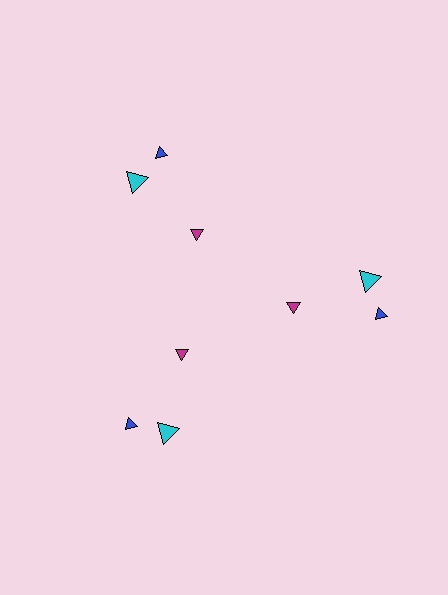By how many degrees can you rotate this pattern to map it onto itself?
The pattern maps onto itself every 120 degrees of rotation.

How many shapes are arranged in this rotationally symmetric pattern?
There are 9 shapes, arranged in 3 groups of 3.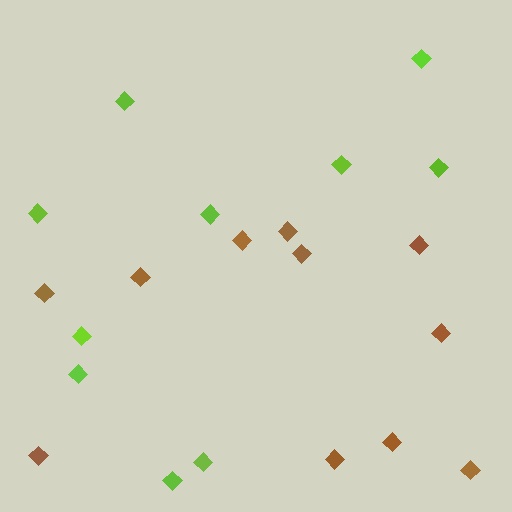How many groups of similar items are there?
There are 2 groups: one group of brown diamonds (11) and one group of lime diamonds (10).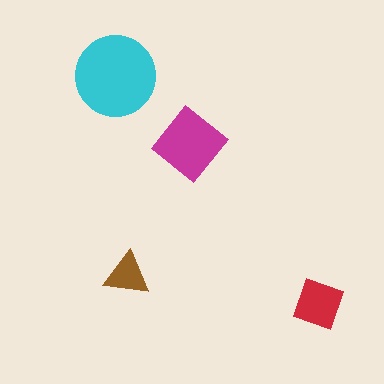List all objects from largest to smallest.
The cyan circle, the magenta diamond, the red square, the brown triangle.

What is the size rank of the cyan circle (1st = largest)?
1st.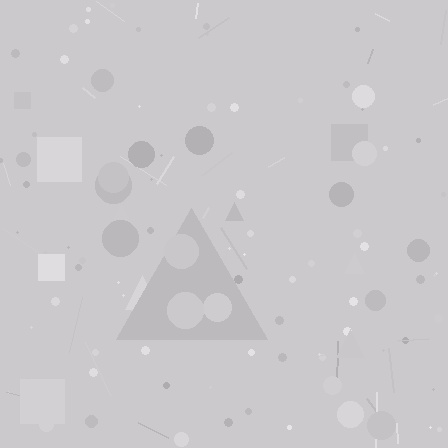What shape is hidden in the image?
A triangle is hidden in the image.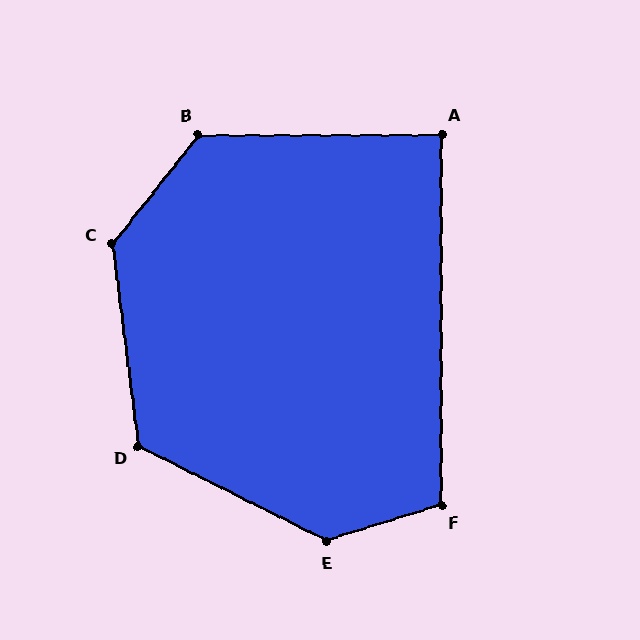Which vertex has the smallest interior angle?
A, at approximately 90 degrees.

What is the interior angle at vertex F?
Approximately 108 degrees (obtuse).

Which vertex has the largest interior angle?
E, at approximately 136 degrees.